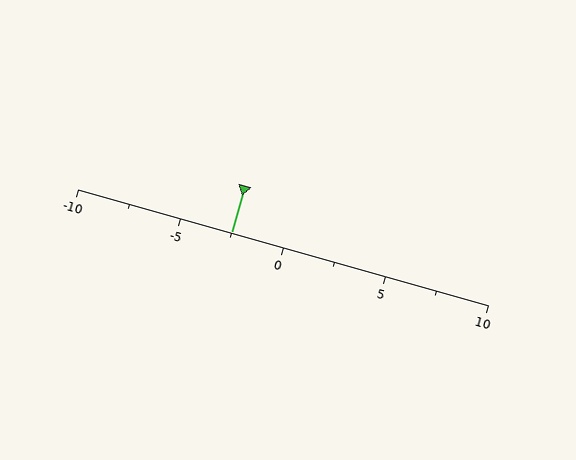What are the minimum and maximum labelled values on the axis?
The axis runs from -10 to 10.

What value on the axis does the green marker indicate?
The marker indicates approximately -2.5.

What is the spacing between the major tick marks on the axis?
The major ticks are spaced 5 apart.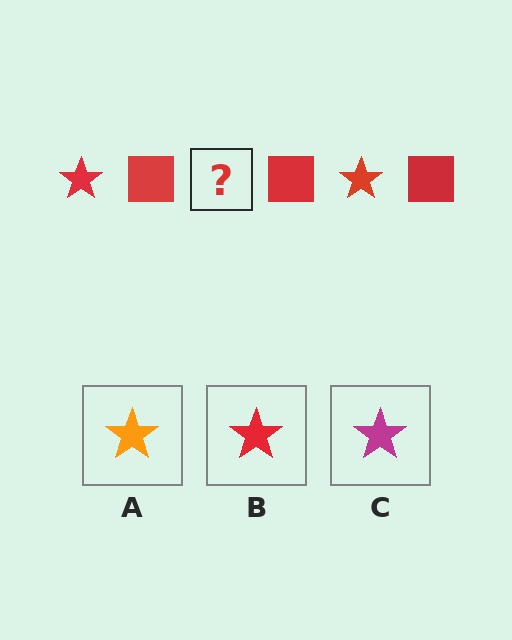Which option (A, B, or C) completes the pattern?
B.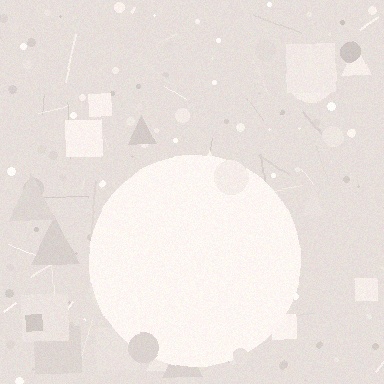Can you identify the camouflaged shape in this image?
The camouflaged shape is a circle.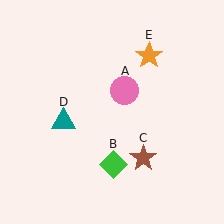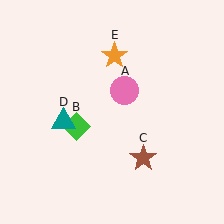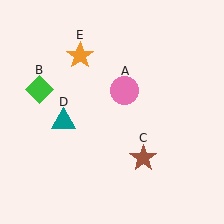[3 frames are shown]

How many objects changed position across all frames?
2 objects changed position: green diamond (object B), orange star (object E).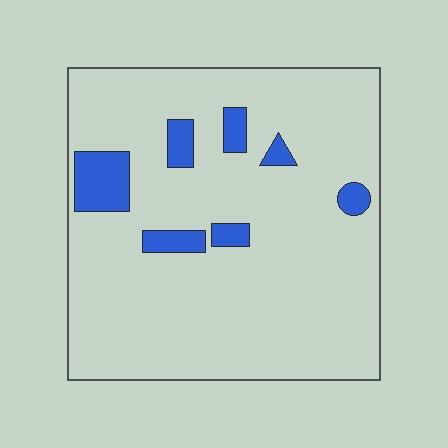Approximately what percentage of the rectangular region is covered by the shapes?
Approximately 10%.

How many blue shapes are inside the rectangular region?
7.